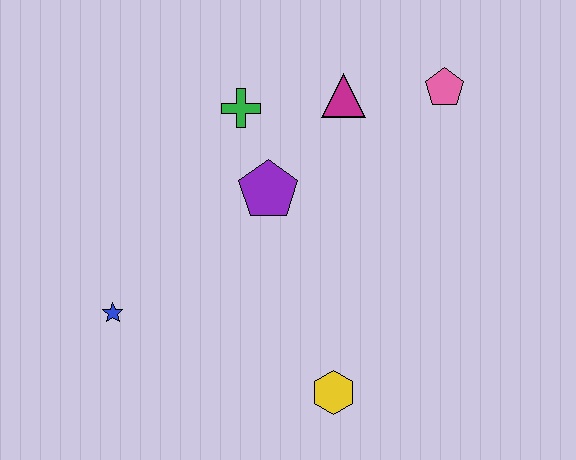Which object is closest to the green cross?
The purple pentagon is closest to the green cross.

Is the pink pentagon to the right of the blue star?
Yes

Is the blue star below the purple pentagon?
Yes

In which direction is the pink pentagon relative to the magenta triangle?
The pink pentagon is to the right of the magenta triangle.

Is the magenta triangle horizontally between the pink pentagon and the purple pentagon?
Yes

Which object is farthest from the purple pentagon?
The yellow hexagon is farthest from the purple pentagon.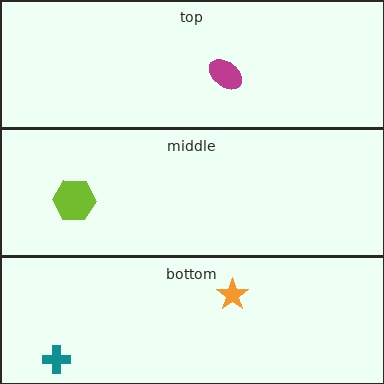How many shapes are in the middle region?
1.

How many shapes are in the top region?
1.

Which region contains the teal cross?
The bottom region.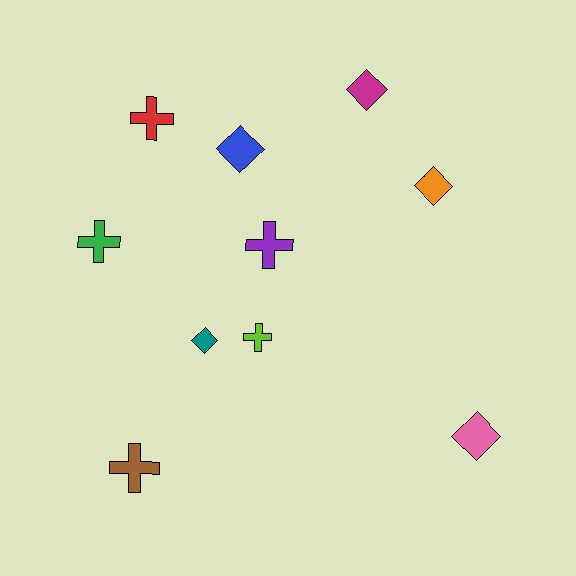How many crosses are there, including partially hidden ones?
There are 5 crosses.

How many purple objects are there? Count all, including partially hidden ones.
There is 1 purple object.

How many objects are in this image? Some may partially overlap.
There are 10 objects.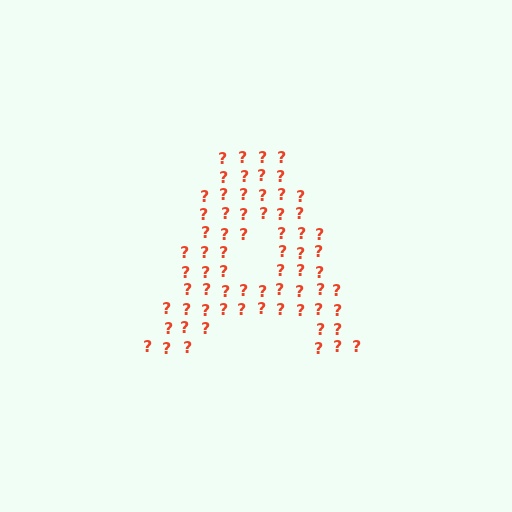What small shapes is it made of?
It is made of small question marks.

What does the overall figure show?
The overall figure shows the letter A.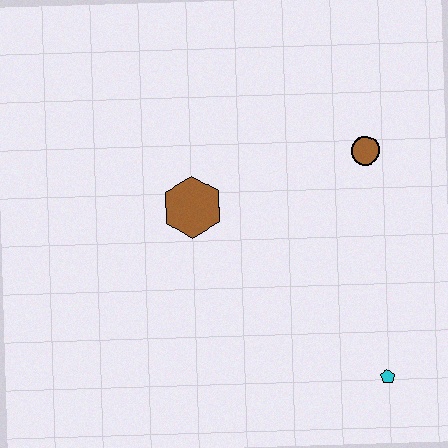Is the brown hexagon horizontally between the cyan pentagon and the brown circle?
No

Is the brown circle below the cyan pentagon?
No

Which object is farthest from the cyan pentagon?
The brown hexagon is farthest from the cyan pentagon.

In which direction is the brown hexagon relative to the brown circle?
The brown hexagon is to the left of the brown circle.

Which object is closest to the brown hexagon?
The brown circle is closest to the brown hexagon.